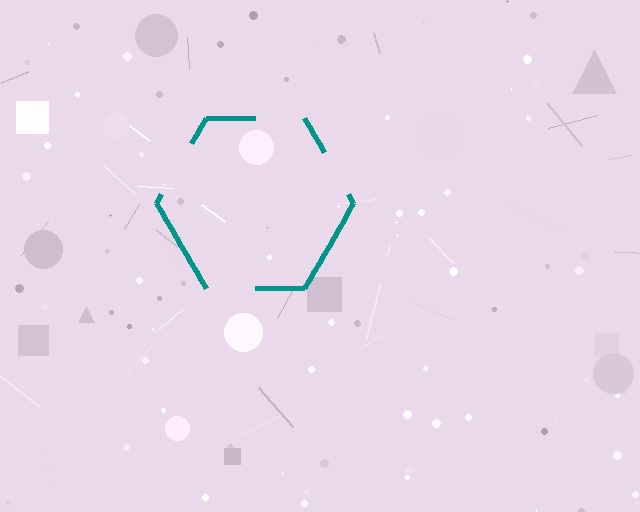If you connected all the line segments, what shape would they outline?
They would outline a hexagon.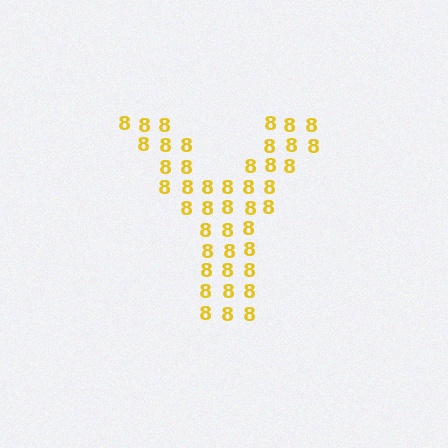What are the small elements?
The small elements are digit 8's.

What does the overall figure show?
The overall figure shows the letter Y.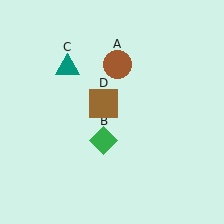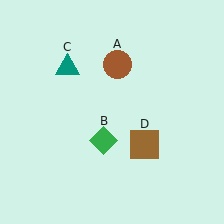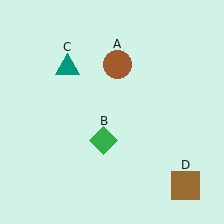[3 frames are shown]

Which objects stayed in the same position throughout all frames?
Brown circle (object A) and green diamond (object B) and teal triangle (object C) remained stationary.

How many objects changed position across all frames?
1 object changed position: brown square (object D).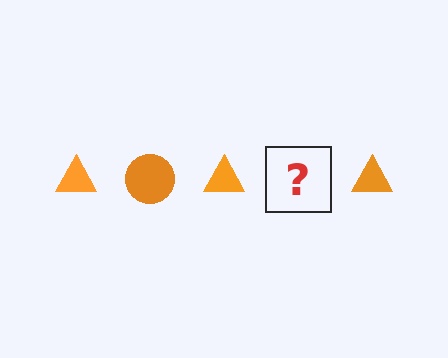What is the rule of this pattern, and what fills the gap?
The rule is that the pattern cycles through triangle, circle shapes in orange. The gap should be filled with an orange circle.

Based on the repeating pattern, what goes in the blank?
The blank should be an orange circle.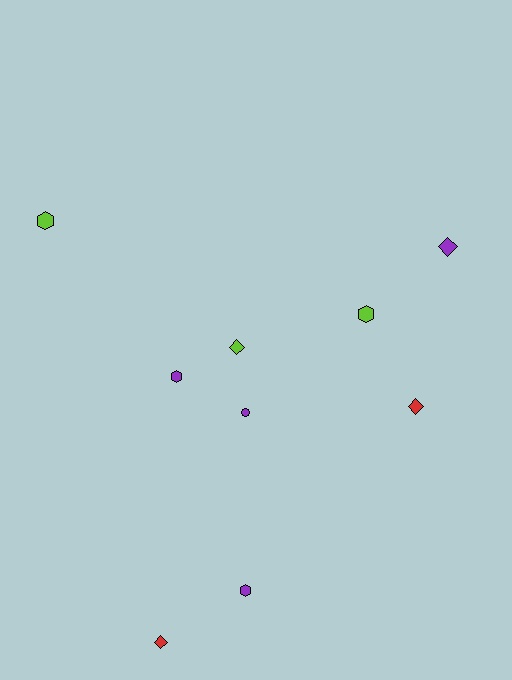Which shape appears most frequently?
Hexagon, with 4 objects.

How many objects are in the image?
There are 9 objects.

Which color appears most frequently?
Purple, with 4 objects.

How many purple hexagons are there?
There are 2 purple hexagons.